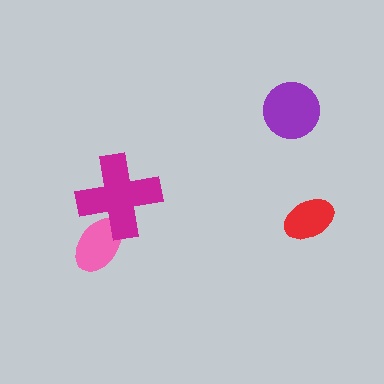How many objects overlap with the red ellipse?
0 objects overlap with the red ellipse.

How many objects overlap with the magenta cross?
1 object overlaps with the magenta cross.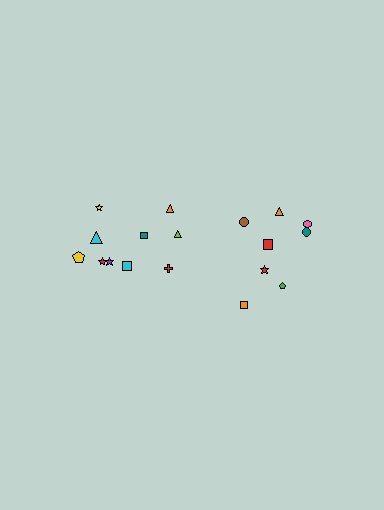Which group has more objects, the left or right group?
The left group.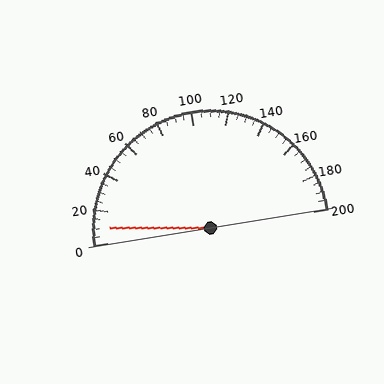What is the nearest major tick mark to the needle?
The nearest major tick mark is 0.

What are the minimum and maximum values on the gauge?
The gauge ranges from 0 to 200.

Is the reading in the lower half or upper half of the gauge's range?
The reading is in the lower half of the range (0 to 200).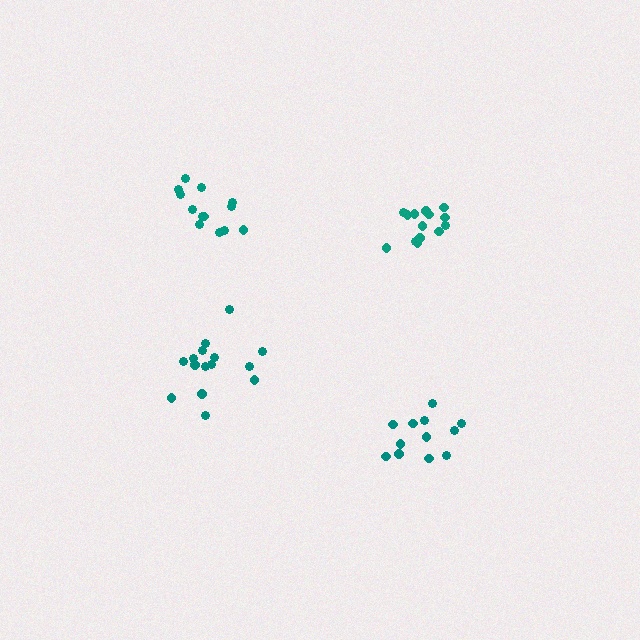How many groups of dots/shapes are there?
There are 4 groups.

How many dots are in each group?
Group 1: 13 dots, Group 2: 15 dots, Group 3: 14 dots, Group 4: 12 dots (54 total).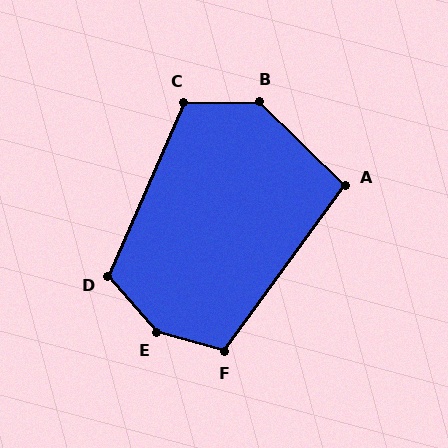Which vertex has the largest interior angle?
E, at approximately 147 degrees.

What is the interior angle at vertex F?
Approximately 110 degrees (obtuse).